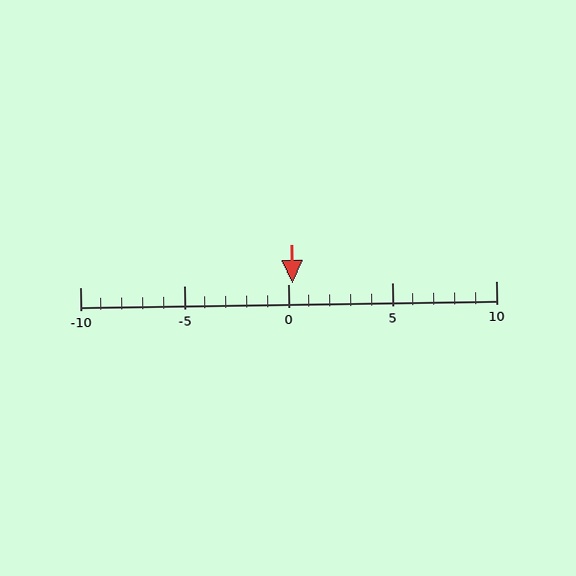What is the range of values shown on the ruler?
The ruler shows values from -10 to 10.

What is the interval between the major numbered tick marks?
The major tick marks are spaced 5 units apart.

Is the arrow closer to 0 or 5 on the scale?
The arrow is closer to 0.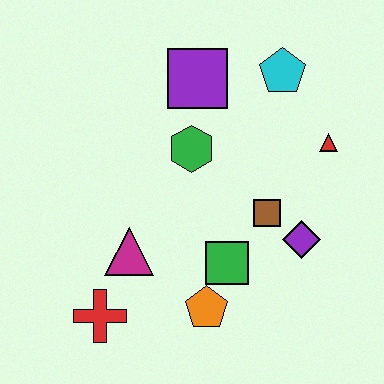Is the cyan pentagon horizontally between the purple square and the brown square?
No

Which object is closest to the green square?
The orange pentagon is closest to the green square.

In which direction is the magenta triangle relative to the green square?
The magenta triangle is to the left of the green square.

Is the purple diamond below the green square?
No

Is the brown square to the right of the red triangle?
No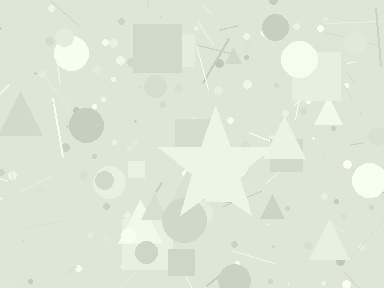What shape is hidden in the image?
A star is hidden in the image.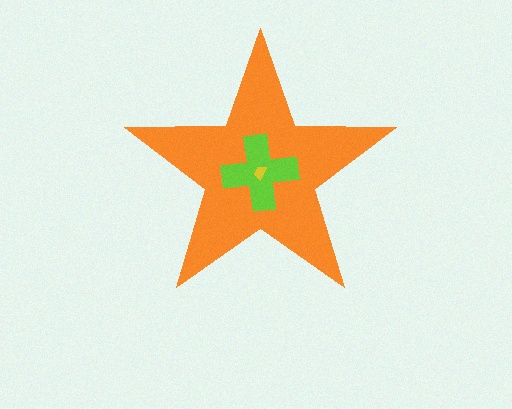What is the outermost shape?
The orange star.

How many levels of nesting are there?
3.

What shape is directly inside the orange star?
The lime cross.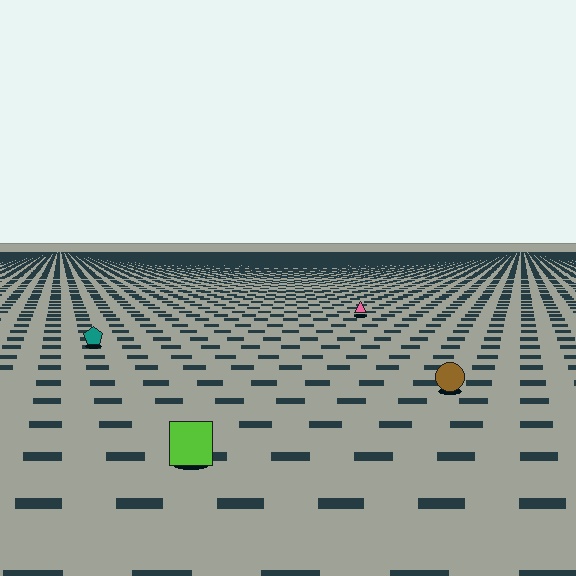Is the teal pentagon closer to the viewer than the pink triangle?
Yes. The teal pentagon is closer — you can tell from the texture gradient: the ground texture is coarser near it.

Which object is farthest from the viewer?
The pink triangle is farthest from the viewer. It appears smaller and the ground texture around it is denser.